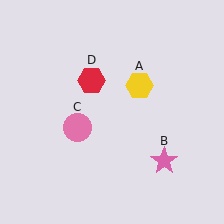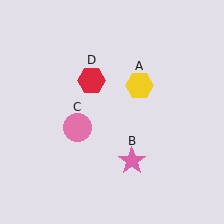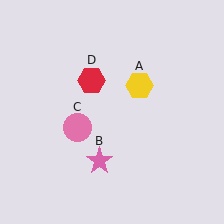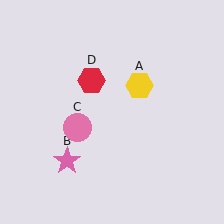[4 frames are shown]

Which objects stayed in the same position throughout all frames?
Yellow hexagon (object A) and pink circle (object C) and red hexagon (object D) remained stationary.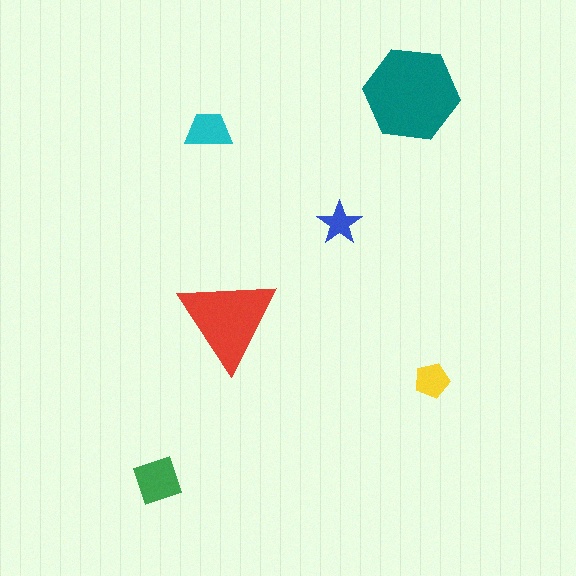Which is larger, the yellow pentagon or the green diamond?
The green diamond.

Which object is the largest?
The teal hexagon.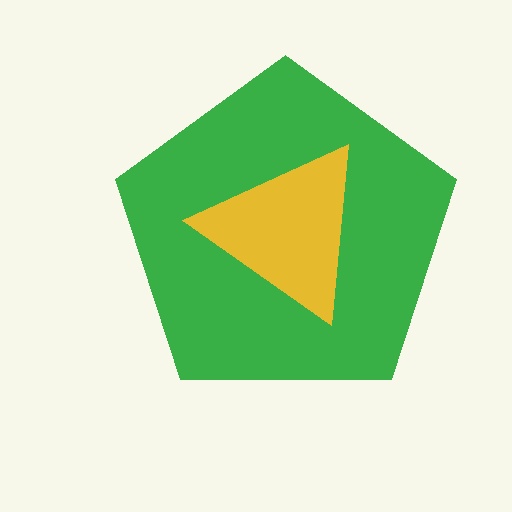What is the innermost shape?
The yellow triangle.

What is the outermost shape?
The green pentagon.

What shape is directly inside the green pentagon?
The yellow triangle.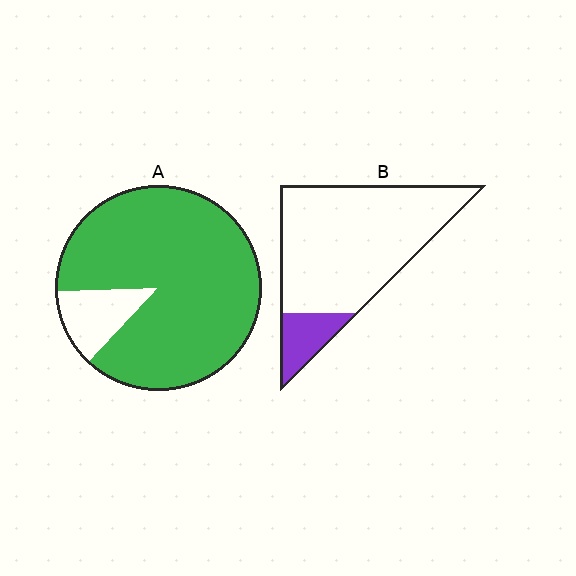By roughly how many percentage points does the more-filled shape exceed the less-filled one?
By roughly 75 percentage points (A over B).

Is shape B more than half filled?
No.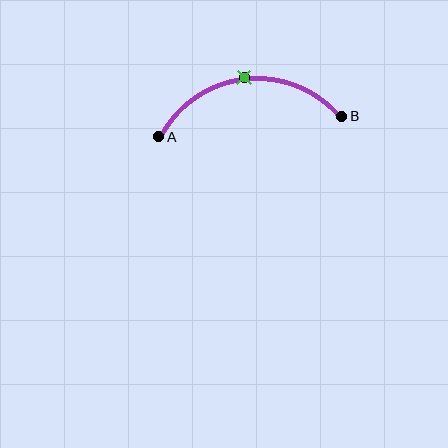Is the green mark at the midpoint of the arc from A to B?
Yes. The green mark lies on the arc at equal arc-length from both A and B — it is the arc midpoint.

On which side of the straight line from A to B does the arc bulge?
The arc bulges above the straight line connecting A and B.